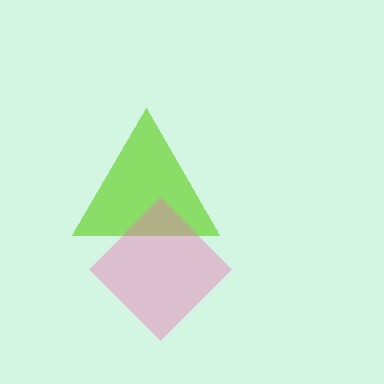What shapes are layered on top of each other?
The layered shapes are: a lime triangle, a pink diamond.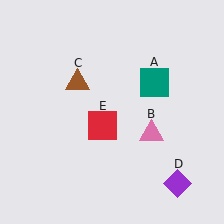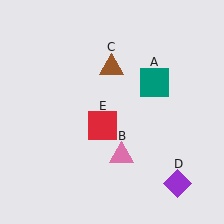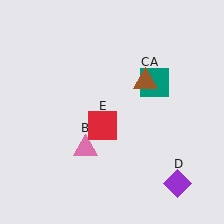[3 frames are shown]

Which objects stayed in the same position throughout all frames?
Teal square (object A) and purple diamond (object D) and red square (object E) remained stationary.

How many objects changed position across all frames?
2 objects changed position: pink triangle (object B), brown triangle (object C).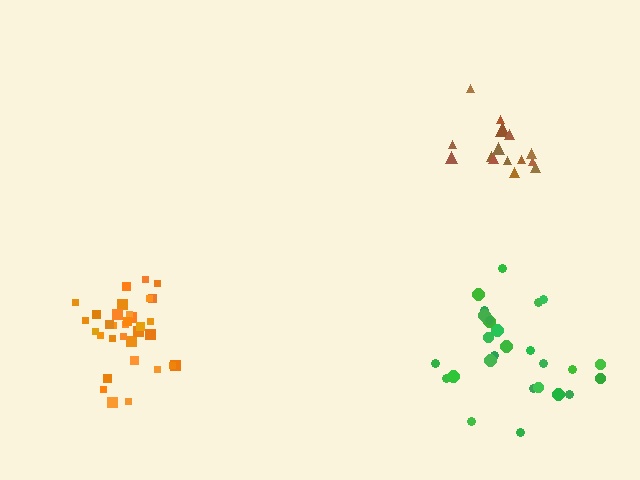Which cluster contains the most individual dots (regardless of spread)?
Orange (33).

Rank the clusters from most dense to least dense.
orange, brown, green.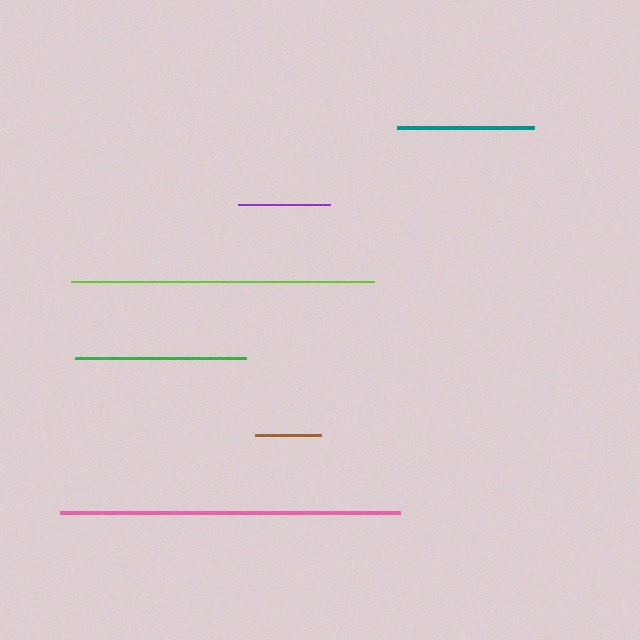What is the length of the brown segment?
The brown segment is approximately 66 pixels long.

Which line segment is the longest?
The pink line is the longest at approximately 340 pixels.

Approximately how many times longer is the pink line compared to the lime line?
The pink line is approximately 1.1 times the length of the lime line.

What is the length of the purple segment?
The purple segment is approximately 91 pixels long.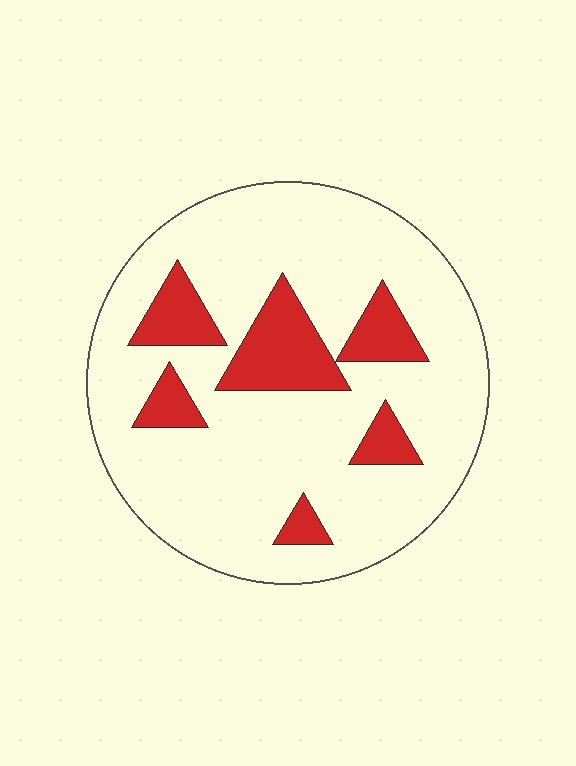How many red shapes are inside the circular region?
6.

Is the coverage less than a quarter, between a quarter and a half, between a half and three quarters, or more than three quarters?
Less than a quarter.